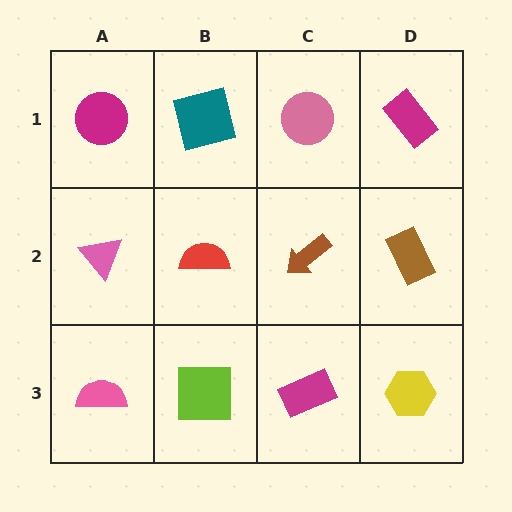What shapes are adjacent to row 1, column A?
A pink triangle (row 2, column A), a teal square (row 1, column B).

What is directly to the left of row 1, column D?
A pink circle.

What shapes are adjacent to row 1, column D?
A brown rectangle (row 2, column D), a pink circle (row 1, column C).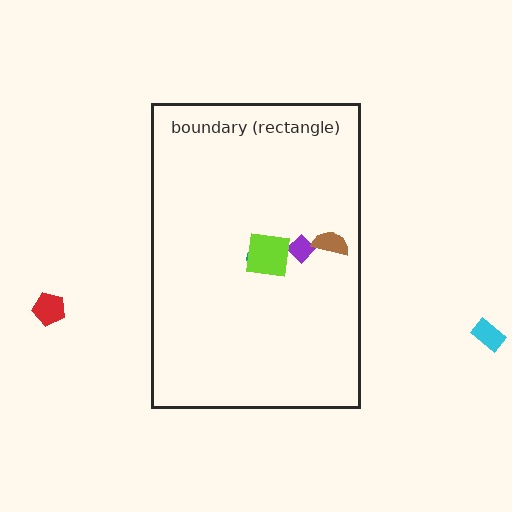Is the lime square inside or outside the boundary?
Inside.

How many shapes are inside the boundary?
4 inside, 2 outside.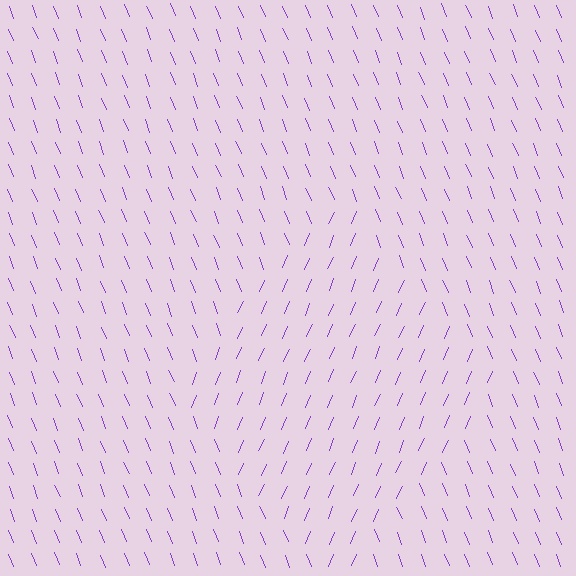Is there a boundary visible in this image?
Yes, there is a texture boundary formed by a change in line orientation.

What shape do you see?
I see a diamond.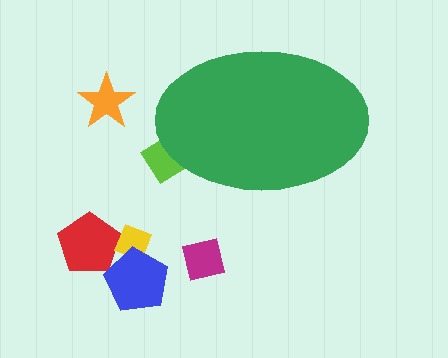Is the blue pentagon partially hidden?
No, the blue pentagon is fully visible.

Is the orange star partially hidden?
No, the orange star is fully visible.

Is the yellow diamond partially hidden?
No, the yellow diamond is fully visible.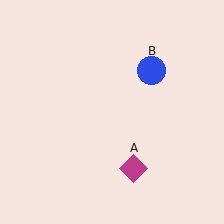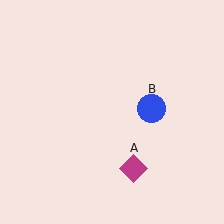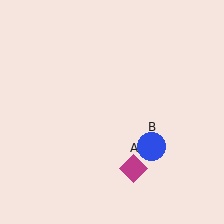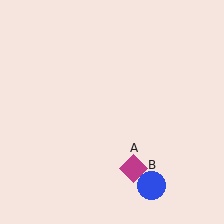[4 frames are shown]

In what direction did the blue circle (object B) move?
The blue circle (object B) moved down.